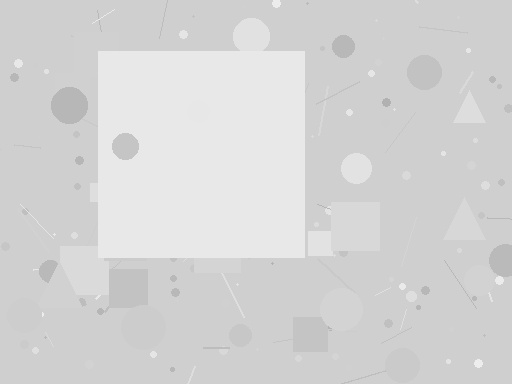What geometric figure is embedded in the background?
A square is embedded in the background.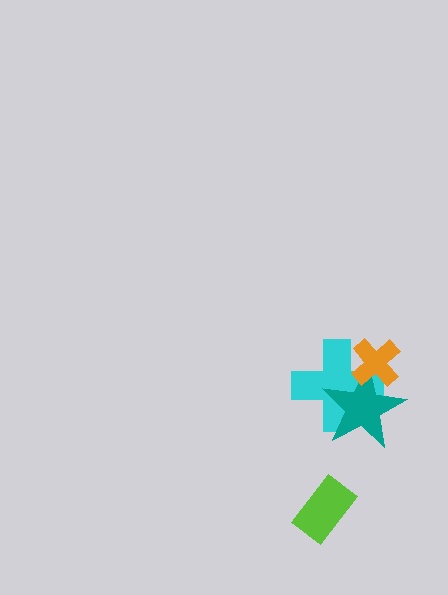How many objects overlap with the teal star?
2 objects overlap with the teal star.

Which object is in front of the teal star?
The orange cross is in front of the teal star.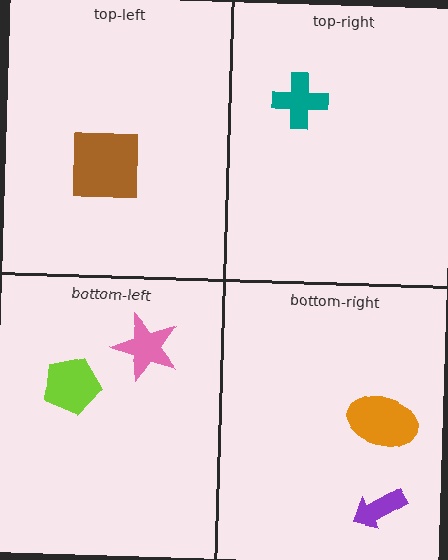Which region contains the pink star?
The bottom-left region.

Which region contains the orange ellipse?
The bottom-right region.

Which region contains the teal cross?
The top-right region.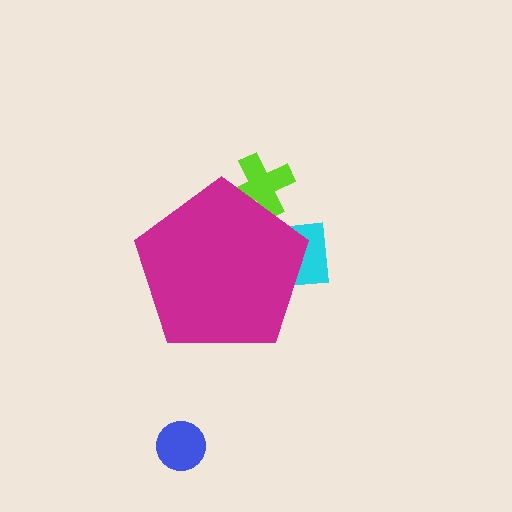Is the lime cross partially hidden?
Yes, the lime cross is partially hidden behind the magenta pentagon.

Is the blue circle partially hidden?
No, the blue circle is fully visible.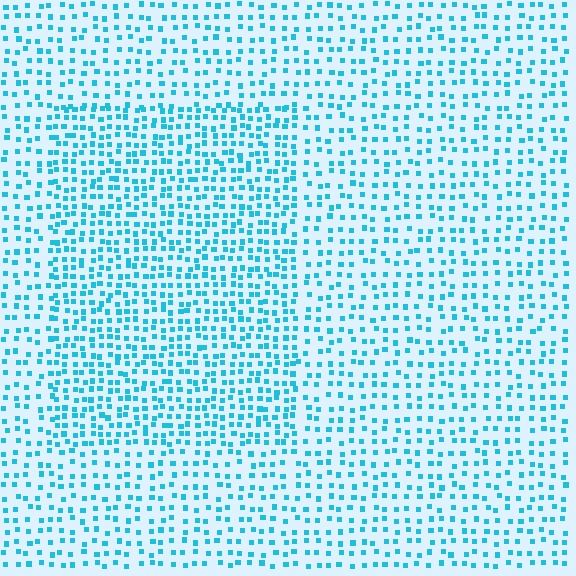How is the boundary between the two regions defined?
The boundary is defined by a change in element density (approximately 1.6x ratio). All elements are the same color, size, and shape.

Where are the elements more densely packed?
The elements are more densely packed inside the rectangle boundary.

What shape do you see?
I see a rectangle.